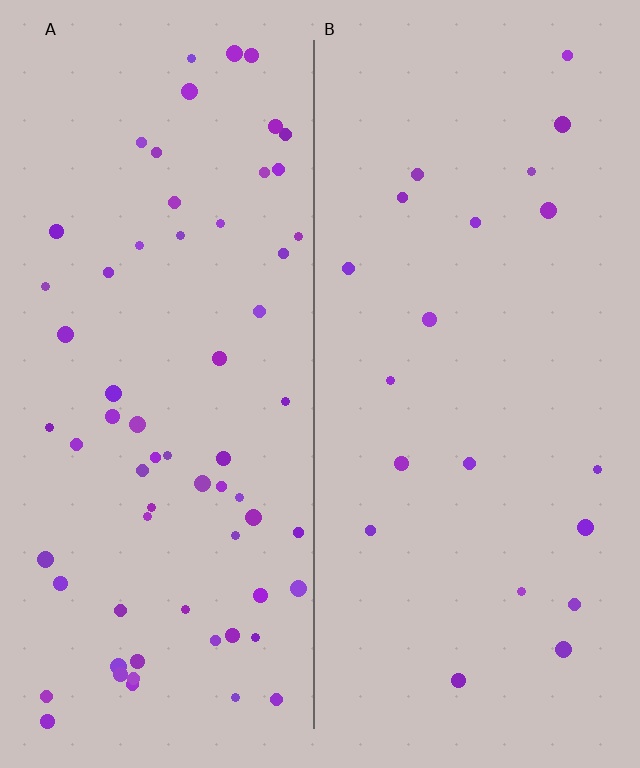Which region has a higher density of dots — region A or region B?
A (the left).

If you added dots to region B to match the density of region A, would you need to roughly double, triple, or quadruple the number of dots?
Approximately triple.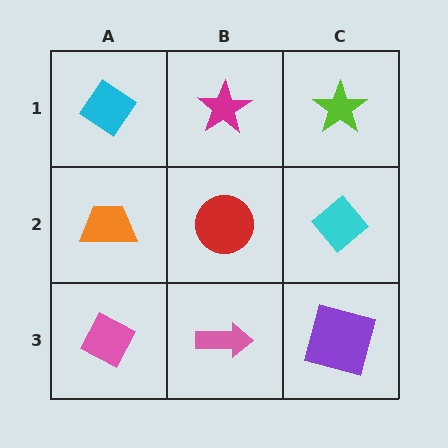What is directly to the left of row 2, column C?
A red circle.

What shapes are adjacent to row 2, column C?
A lime star (row 1, column C), a purple square (row 3, column C), a red circle (row 2, column B).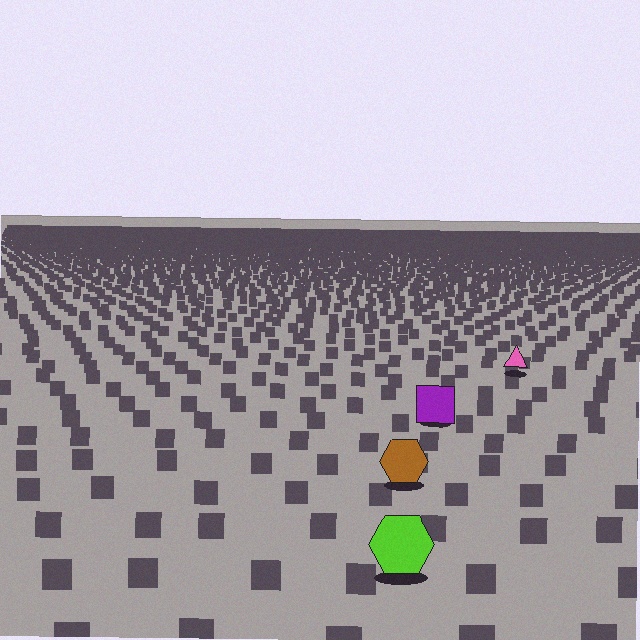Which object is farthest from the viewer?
The pink triangle is farthest from the viewer. It appears smaller and the ground texture around it is denser.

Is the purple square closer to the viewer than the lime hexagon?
No. The lime hexagon is closer — you can tell from the texture gradient: the ground texture is coarser near it.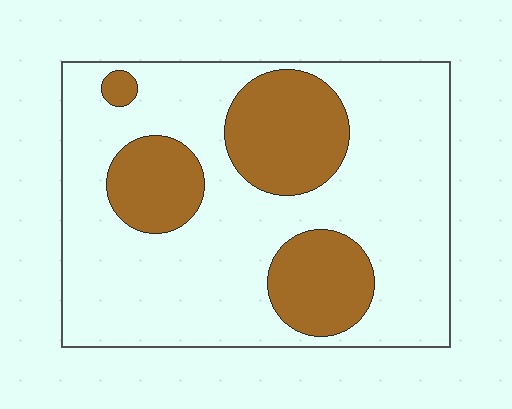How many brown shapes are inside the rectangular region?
4.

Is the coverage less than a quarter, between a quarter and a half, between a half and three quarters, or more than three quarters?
Between a quarter and a half.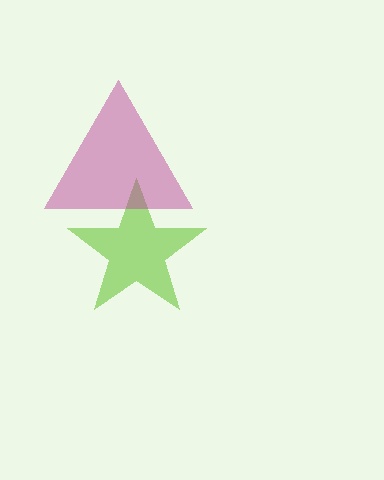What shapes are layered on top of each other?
The layered shapes are: a lime star, a magenta triangle.